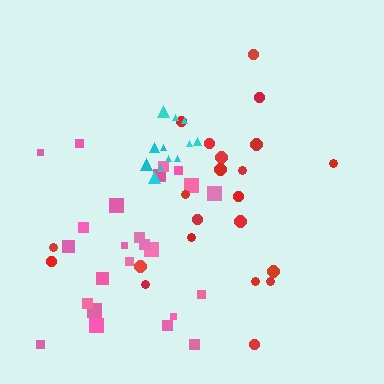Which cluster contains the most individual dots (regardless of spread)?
Pink (24).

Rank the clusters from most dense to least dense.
cyan, pink, red.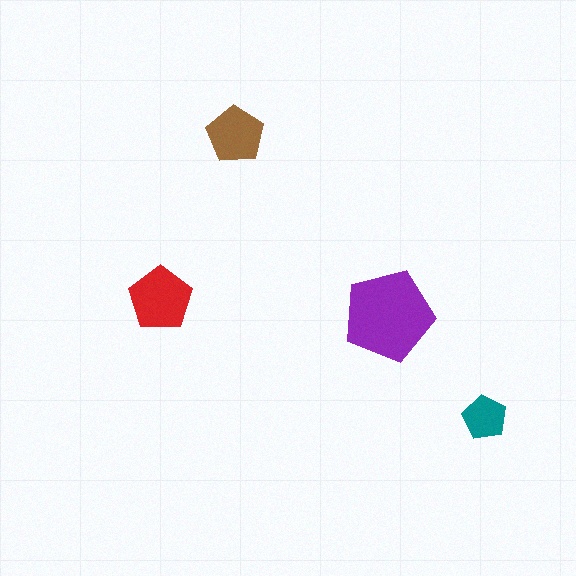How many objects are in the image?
There are 4 objects in the image.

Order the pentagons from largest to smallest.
the purple one, the red one, the brown one, the teal one.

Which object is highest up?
The brown pentagon is topmost.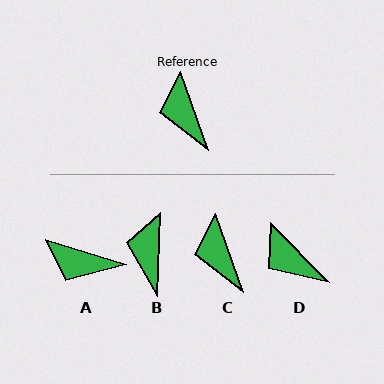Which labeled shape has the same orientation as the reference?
C.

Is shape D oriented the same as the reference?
No, it is off by about 26 degrees.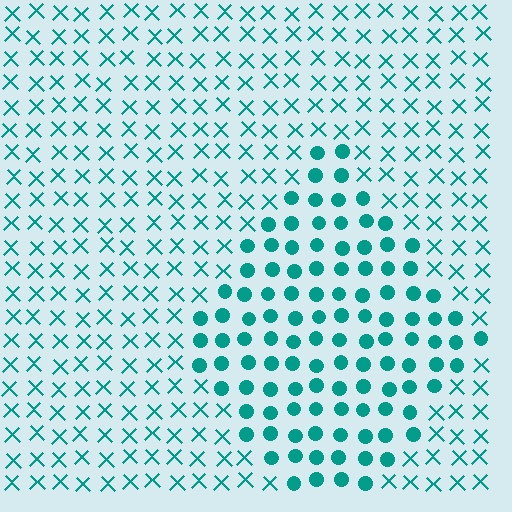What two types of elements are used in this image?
The image uses circles inside the diamond region and X marks outside it.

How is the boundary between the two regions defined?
The boundary is defined by a change in element shape: circles inside vs. X marks outside. All elements share the same color and spacing.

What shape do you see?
I see a diamond.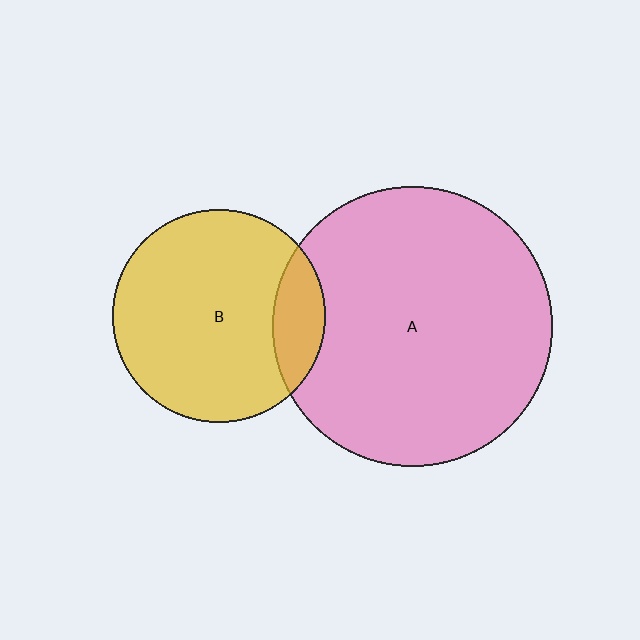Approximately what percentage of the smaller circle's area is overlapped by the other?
Approximately 15%.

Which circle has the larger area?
Circle A (pink).